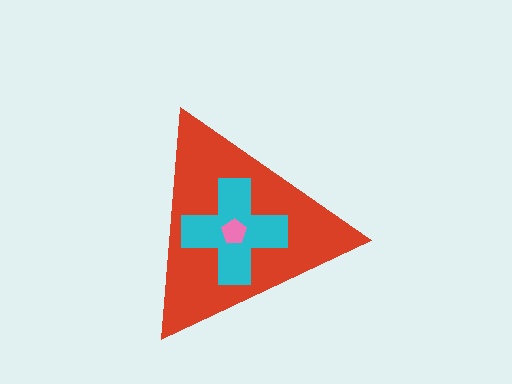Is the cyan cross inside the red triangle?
Yes.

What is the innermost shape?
The pink pentagon.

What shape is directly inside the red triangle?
The cyan cross.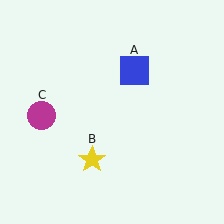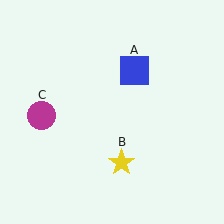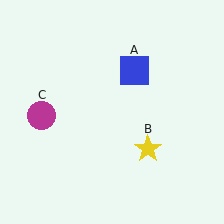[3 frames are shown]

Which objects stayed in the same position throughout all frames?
Blue square (object A) and magenta circle (object C) remained stationary.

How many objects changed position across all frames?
1 object changed position: yellow star (object B).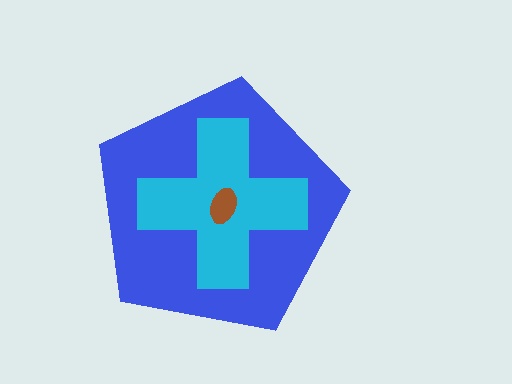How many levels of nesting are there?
3.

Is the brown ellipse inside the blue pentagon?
Yes.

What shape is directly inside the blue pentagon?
The cyan cross.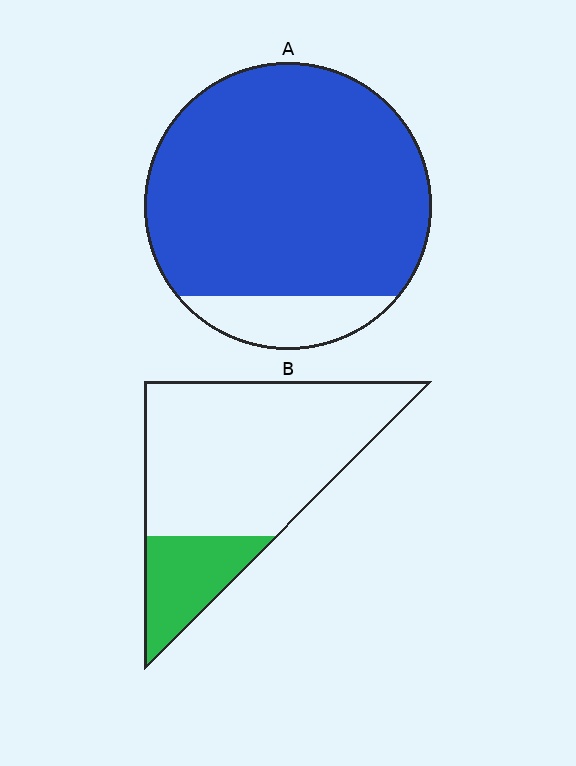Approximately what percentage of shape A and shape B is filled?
A is approximately 85% and B is approximately 20%.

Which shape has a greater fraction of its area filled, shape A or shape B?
Shape A.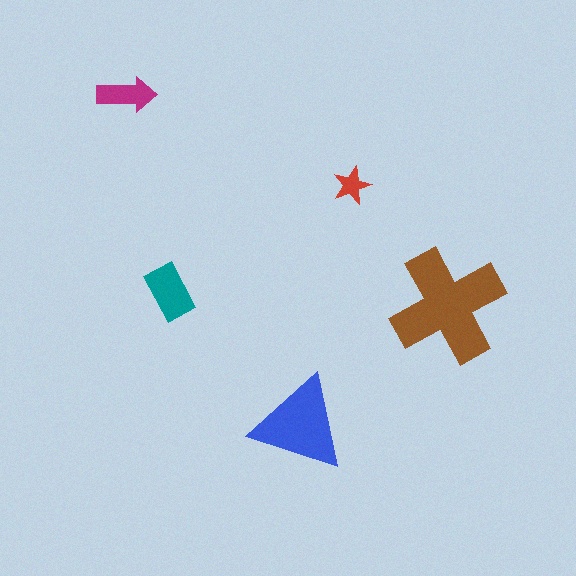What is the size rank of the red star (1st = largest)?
5th.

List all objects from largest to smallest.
The brown cross, the blue triangle, the teal rectangle, the magenta arrow, the red star.